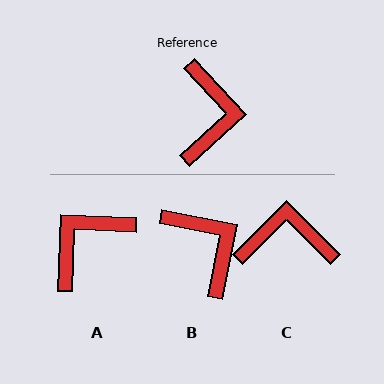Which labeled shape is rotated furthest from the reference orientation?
A, about 136 degrees away.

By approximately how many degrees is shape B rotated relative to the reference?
Approximately 36 degrees counter-clockwise.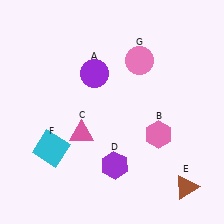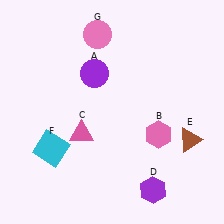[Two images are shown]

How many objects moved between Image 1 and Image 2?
3 objects moved between the two images.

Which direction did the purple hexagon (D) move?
The purple hexagon (D) moved right.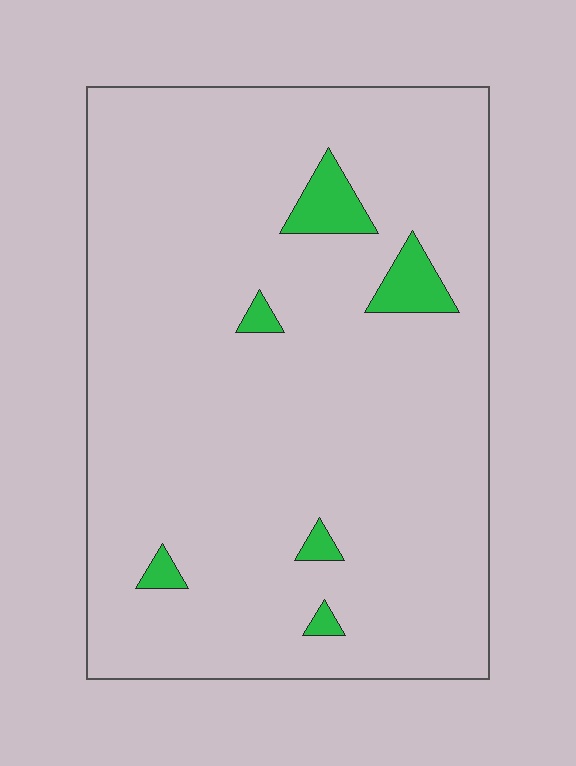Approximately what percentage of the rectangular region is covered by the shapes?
Approximately 5%.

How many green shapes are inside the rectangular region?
6.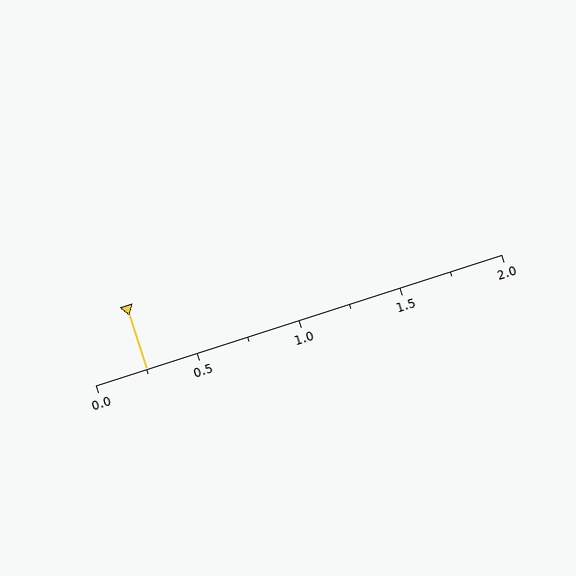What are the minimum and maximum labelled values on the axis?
The axis runs from 0.0 to 2.0.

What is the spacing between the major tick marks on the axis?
The major ticks are spaced 0.5 apart.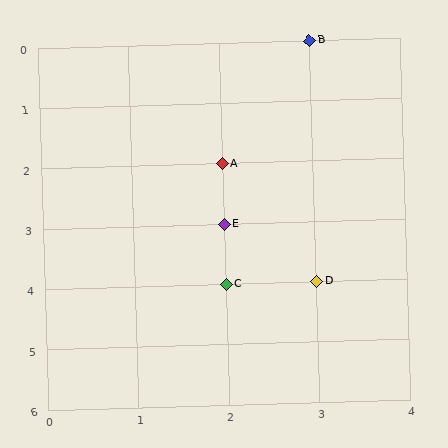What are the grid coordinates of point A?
Point A is at grid coordinates (2, 2).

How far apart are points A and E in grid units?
Points A and E are 1 row apart.